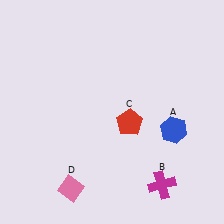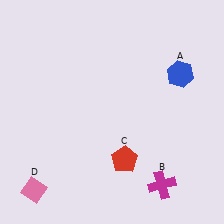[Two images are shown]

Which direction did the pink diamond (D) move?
The pink diamond (D) moved left.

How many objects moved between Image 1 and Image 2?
3 objects moved between the two images.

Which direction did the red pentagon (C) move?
The red pentagon (C) moved down.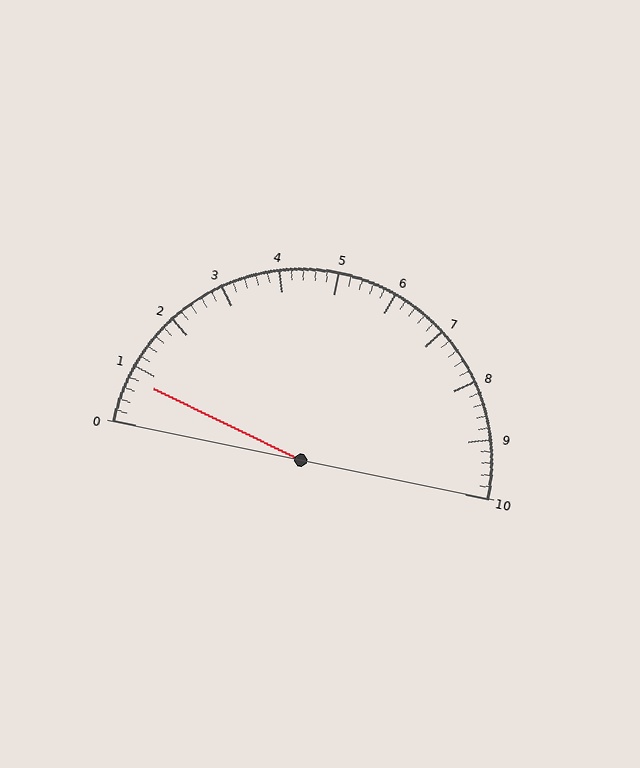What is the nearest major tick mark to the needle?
The nearest major tick mark is 1.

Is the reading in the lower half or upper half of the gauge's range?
The reading is in the lower half of the range (0 to 10).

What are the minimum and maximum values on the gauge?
The gauge ranges from 0 to 10.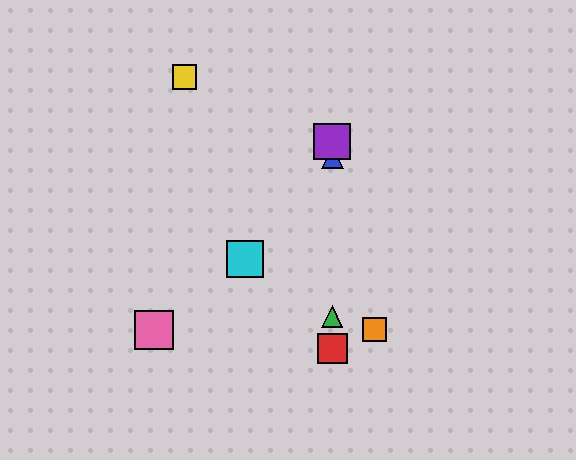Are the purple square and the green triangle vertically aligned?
Yes, both are at x≈332.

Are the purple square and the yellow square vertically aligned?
No, the purple square is at x≈332 and the yellow square is at x≈184.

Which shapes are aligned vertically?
The red square, the blue triangle, the green triangle, the purple square are aligned vertically.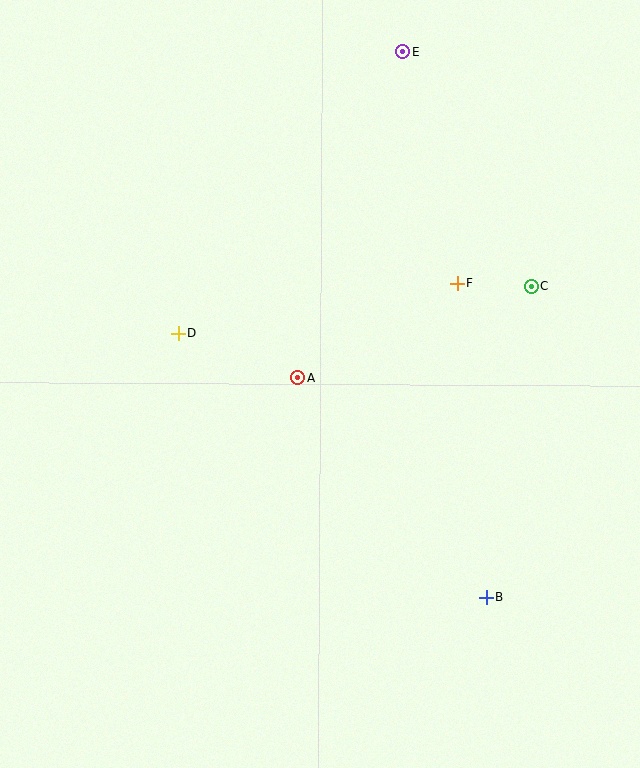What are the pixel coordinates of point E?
Point E is at (403, 52).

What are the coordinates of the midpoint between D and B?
The midpoint between D and B is at (332, 465).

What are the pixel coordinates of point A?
Point A is at (298, 377).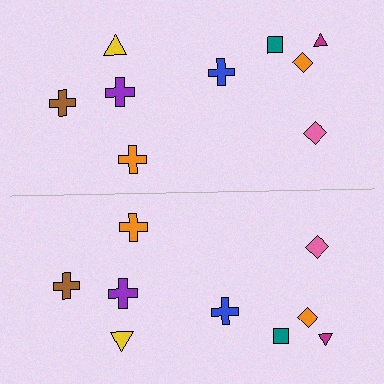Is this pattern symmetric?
Yes, this pattern has bilateral (reflection) symmetry.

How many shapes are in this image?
There are 18 shapes in this image.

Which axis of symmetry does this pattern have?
The pattern has a horizontal axis of symmetry running through the center of the image.